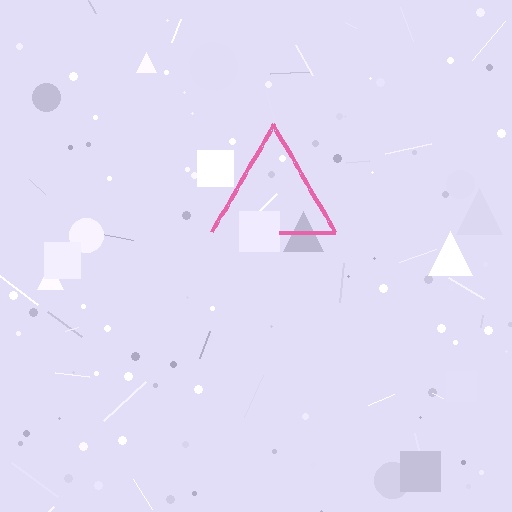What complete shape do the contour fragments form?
The contour fragments form a triangle.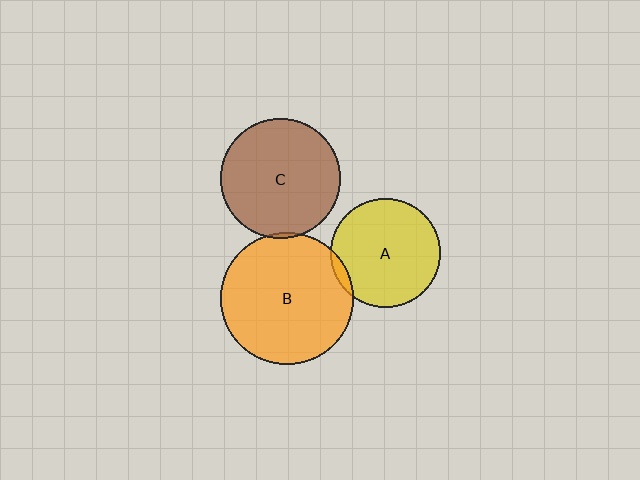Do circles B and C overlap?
Yes.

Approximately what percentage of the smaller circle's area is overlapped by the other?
Approximately 5%.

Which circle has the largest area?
Circle B (orange).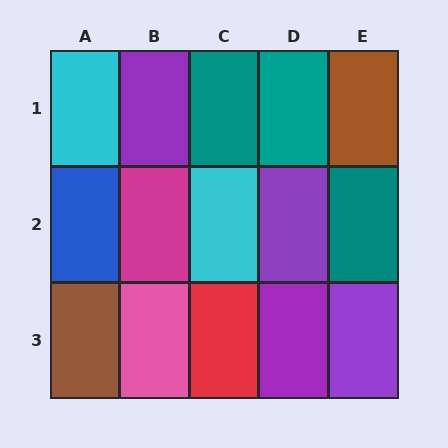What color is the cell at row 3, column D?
Purple.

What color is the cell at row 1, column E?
Brown.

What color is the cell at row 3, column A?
Brown.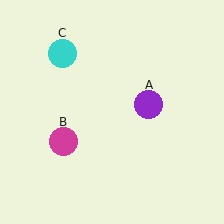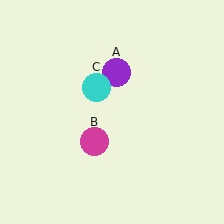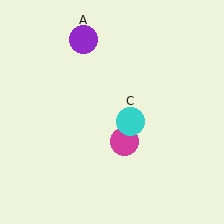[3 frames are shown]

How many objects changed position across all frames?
3 objects changed position: purple circle (object A), magenta circle (object B), cyan circle (object C).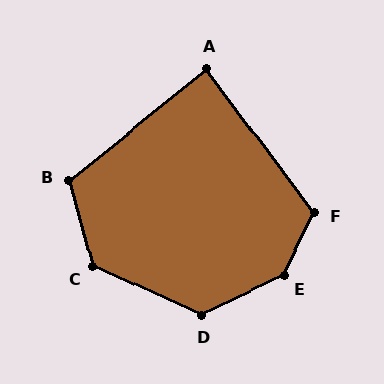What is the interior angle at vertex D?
Approximately 130 degrees (obtuse).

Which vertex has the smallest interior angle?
A, at approximately 88 degrees.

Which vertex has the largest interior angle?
E, at approximately 142 degrees.